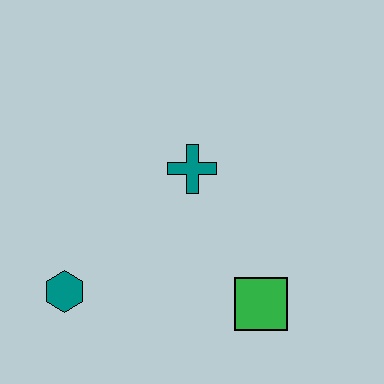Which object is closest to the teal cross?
The green square is closest to the teal cross.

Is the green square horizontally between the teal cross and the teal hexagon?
No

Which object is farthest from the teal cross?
The teal hexagon is farthest from the teal cross.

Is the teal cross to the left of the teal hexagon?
No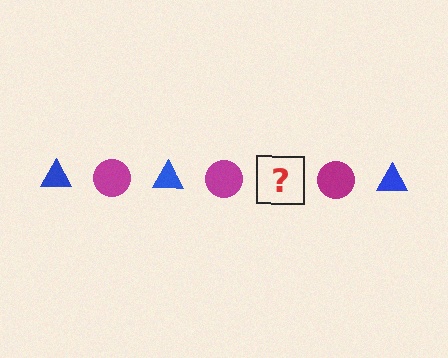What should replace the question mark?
The question mark should be replaced with a blue triangle.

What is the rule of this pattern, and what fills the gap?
The rule is that the pattern alternates between blue triangle and magenta circle. The gap should be filled with a blue triangle.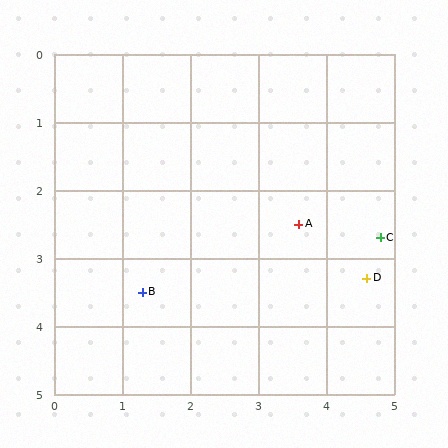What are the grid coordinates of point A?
Point A is at approximately (3.6, 2.5).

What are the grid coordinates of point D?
Point D is at approximately (4.6, 3.3).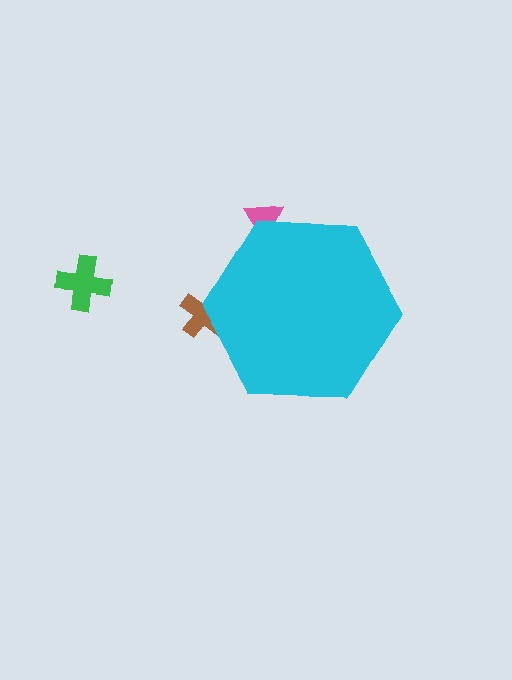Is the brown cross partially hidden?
Yes, the brown cross is partially hidden behind the cyan hexagon.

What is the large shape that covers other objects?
A cyan hexagon.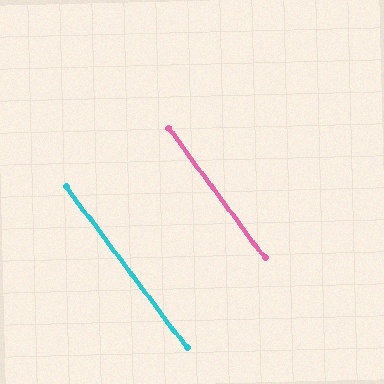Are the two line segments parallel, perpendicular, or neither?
Parallel — their directions differ by only 0.0°.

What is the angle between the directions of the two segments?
Approximately 0 degrees.